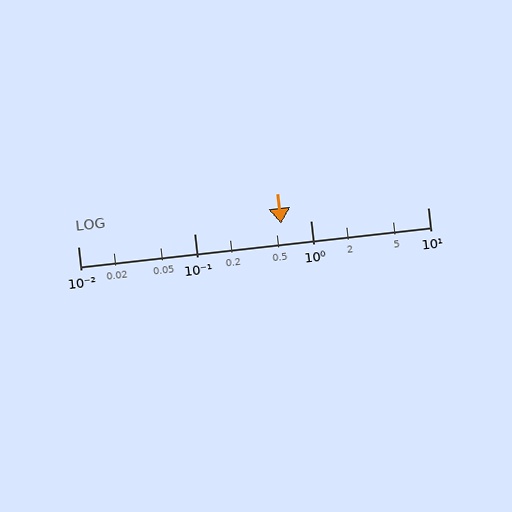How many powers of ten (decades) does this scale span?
The scale spans 3 decades, from 0.01 to 10.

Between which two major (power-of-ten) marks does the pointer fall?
The pointer is between 0.1 and 1.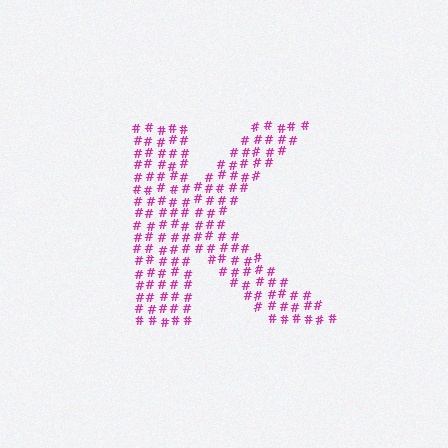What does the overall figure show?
The overall figure shows the letter K.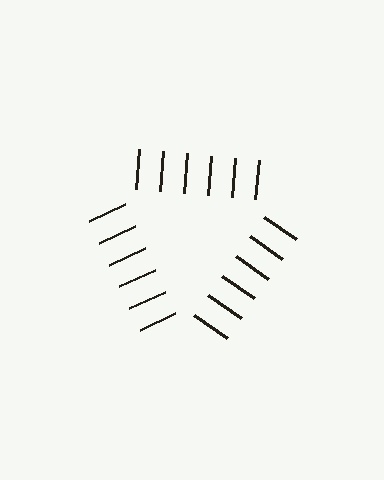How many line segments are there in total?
18 — 6 along each of the 3 edges.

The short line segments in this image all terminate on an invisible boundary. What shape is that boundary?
An illusory triangle — the line segments terminate on its edges but no continuous stroke is drawn.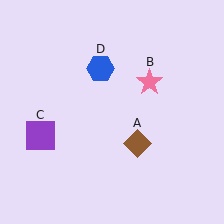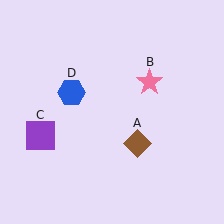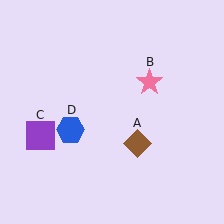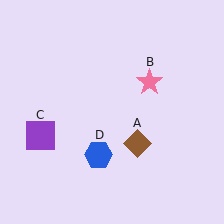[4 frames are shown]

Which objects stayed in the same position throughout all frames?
Brown diamond (object A) and pink star (object B) and purple square (object C) remained stationary.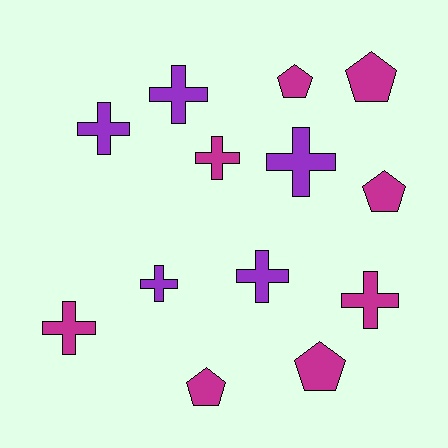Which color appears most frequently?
Magenta, with 8 objects.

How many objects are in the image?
There are 13 objects.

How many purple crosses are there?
There are 5 purple crosses.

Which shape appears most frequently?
Cross, with 8 objects.